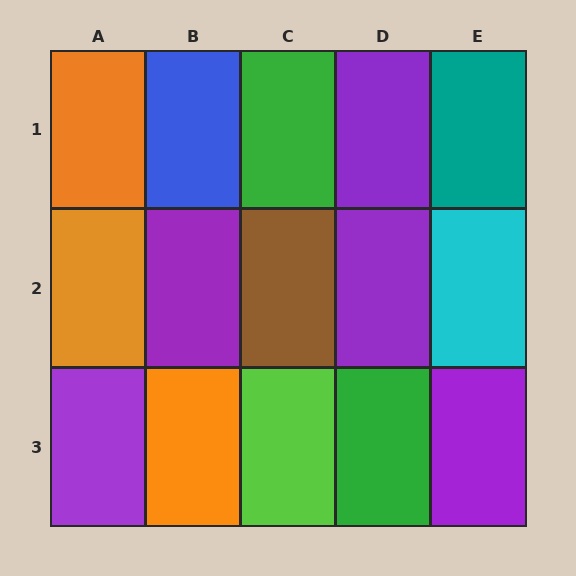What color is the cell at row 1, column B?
Blue.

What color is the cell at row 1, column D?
Purple.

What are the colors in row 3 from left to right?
Purple, orange, lime, green, purple.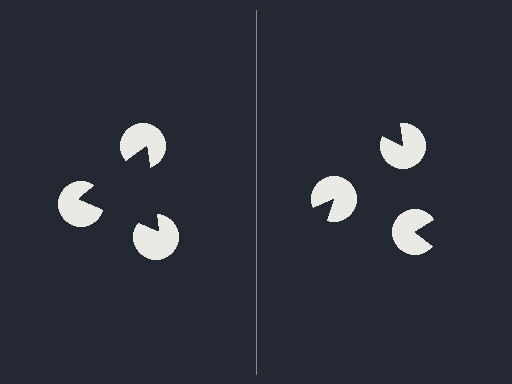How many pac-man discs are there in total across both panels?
6 — 3 on each side.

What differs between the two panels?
The pac-man discs are positioned identically on both sides; only the wedge orientations differ. On the left they align to a triangle; on the right they are misaligned.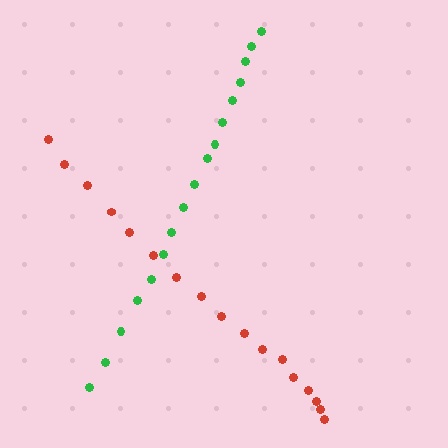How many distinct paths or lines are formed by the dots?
There are 2 distinct paths.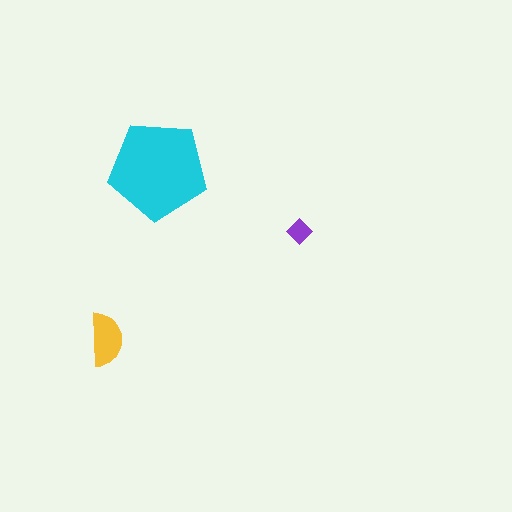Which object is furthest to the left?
The yellow semicircle is leftmost.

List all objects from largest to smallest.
The cyan pentagon, the yellow semicircle, the purple diamond.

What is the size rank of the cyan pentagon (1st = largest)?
1st.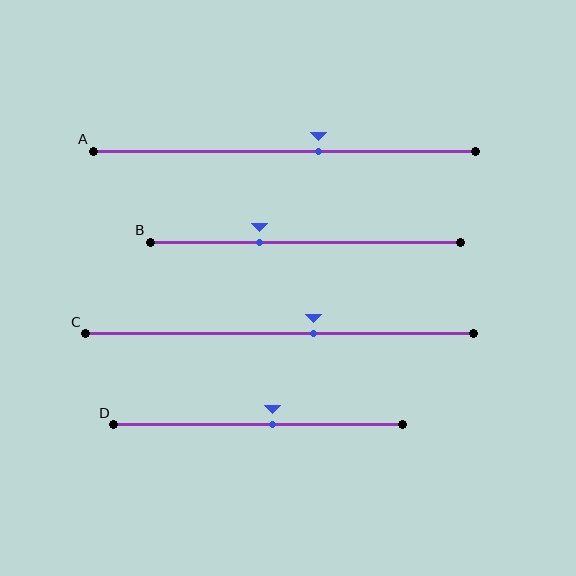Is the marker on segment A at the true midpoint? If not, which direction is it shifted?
No, the marker on segment A is shifted to the right by about 9% of the segment length.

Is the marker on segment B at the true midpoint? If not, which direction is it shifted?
No, the marker on segment B is shifted to the left by about 15% of the segment length.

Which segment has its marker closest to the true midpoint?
Segment D has its marker closest to the true midpoint.